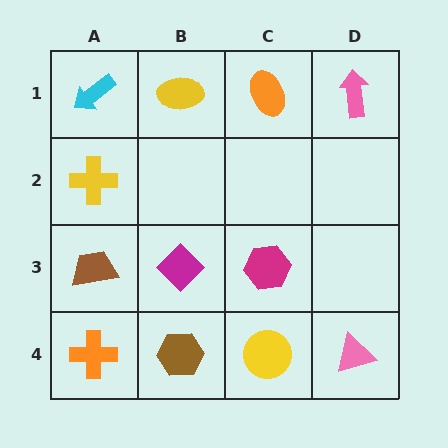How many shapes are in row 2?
1 shape.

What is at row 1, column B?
A yellow ellipse.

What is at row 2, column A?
A yellow cross.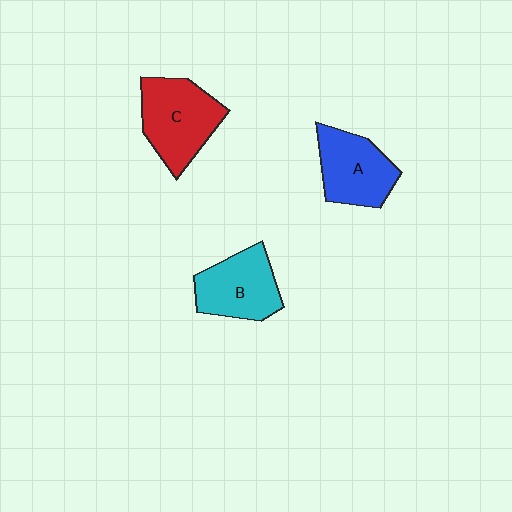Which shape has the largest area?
Shape C (red).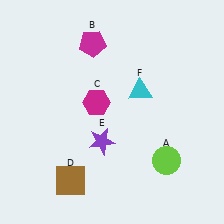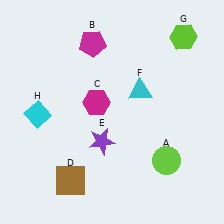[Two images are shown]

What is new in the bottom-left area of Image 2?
A cyan diamond (H) was added in the bottom-left area of Image 2.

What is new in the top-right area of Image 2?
A lime hexagon (G) was added in the top-right area of Image 2.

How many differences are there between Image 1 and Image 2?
There are 2 differences between the two images.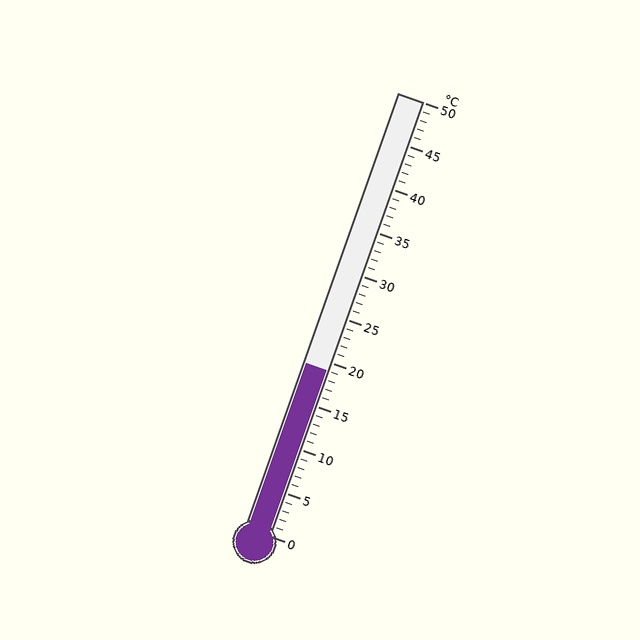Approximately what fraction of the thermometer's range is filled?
The thermometer is filled to approximately 40% of its range.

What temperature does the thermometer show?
The thermometer shows approximately 19°C.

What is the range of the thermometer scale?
The thermometer scale ranges from 0°C to 50°C.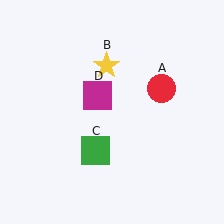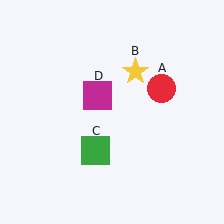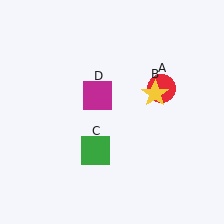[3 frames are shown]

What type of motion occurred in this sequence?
The yellow star (object B) rotated clockwise around the center of the scene.